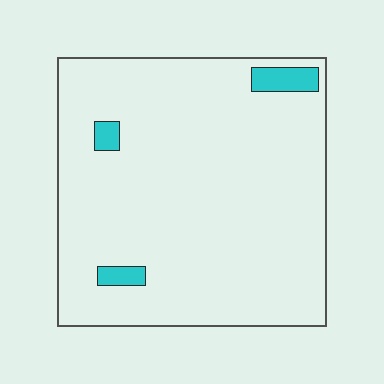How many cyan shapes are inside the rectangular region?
3.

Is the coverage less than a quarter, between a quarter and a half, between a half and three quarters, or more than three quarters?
Less than a quarter.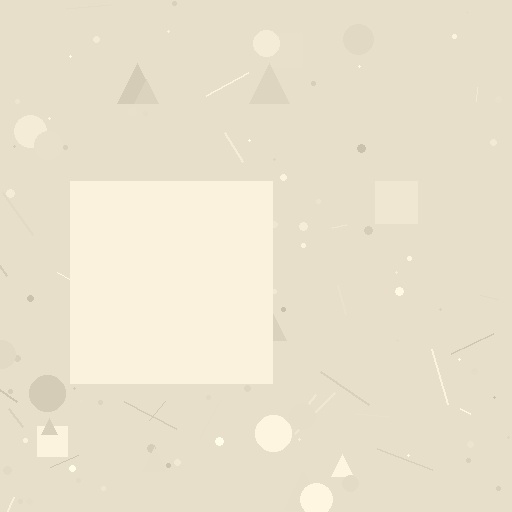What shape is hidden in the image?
A square is hidden in the image.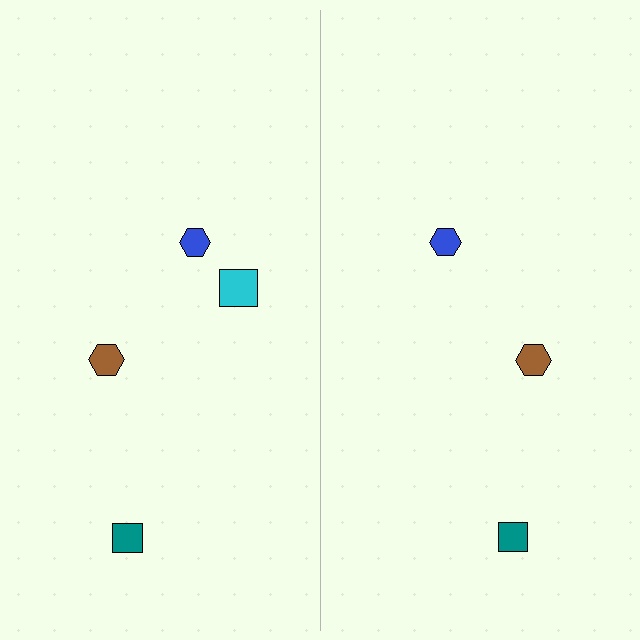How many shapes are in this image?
There are 7 shapes in this image.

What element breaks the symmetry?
A cyan square is missing from the right side.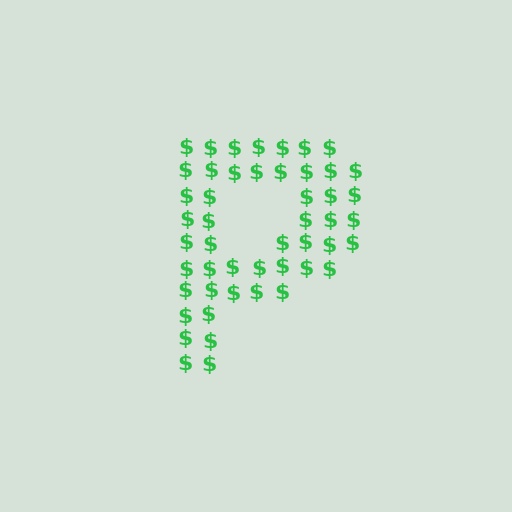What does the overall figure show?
The overall figure shows the letter P.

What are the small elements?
The small elements are dollar signs.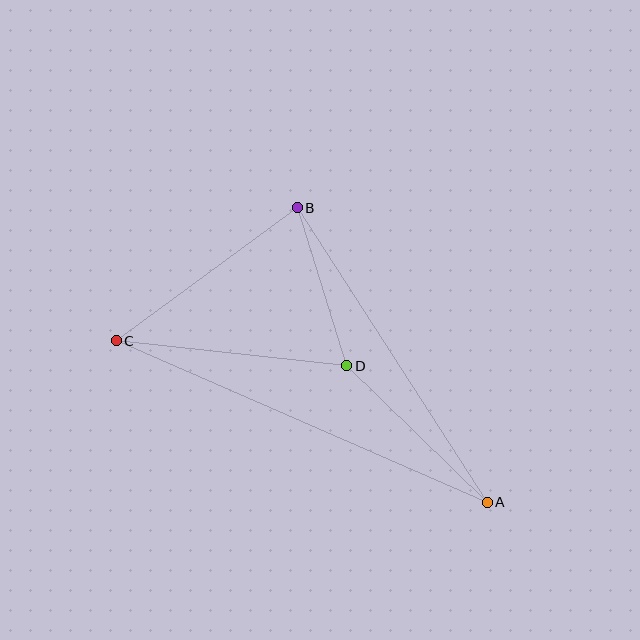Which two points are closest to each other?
Points B and D are closest to each other.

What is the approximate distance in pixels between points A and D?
The distance between A and D is approximately 196 pixels.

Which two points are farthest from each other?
Points A and C are farthest from each other.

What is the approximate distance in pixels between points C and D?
The distance between C and D is approximately 232 pixels.